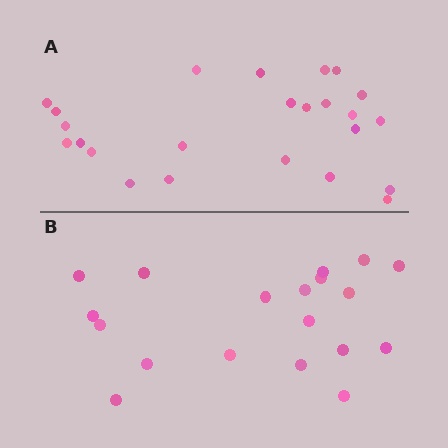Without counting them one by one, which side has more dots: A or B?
Region A (the top region) has more dots.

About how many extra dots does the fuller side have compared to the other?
Region A has about 5 more dots than region B.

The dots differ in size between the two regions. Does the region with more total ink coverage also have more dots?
No. Region B has more total ink coverage because its dots are larger, but region A actually contains more individual dots. Total area can be misleading — the number of items is what matters here.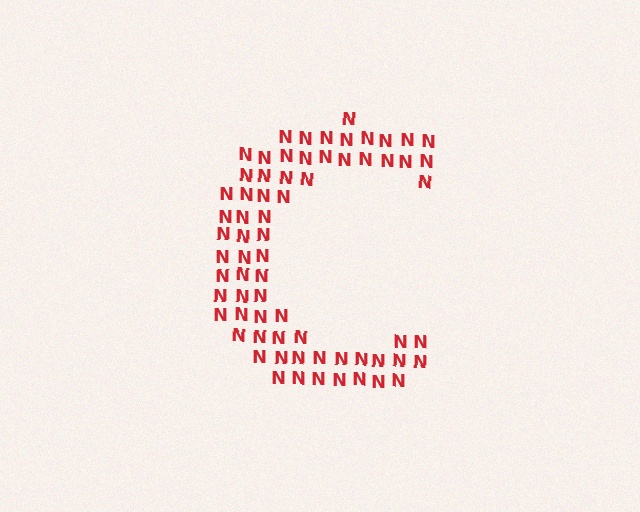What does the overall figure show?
The overall figure shows the letter C.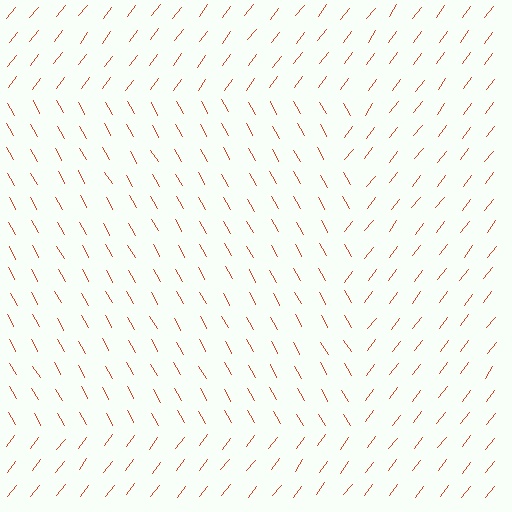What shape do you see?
I see a rectangle.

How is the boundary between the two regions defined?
The boundary is defined purely by a change in line orientation (approximately 67 degrees difference). All lines are the same color and thickness.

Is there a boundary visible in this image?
Yes, there is a texture boundary formed by a change in line orientation.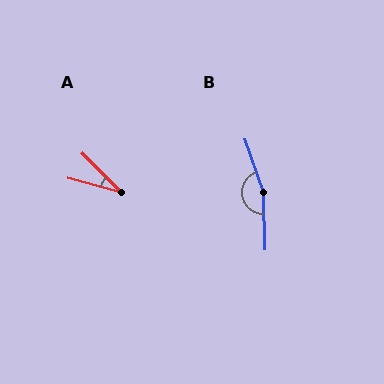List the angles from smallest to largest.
A (29°), B (162°).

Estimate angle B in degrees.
Approximately 162 degrees.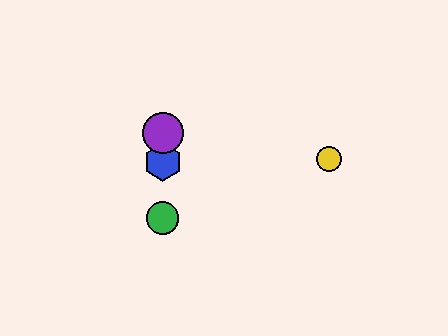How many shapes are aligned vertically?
4 shapes (the red circle, the blue hexagon, the green circle, the purple circle) are aligned vertically.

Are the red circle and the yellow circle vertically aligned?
No, the red circle is at x≈163 and the yellow circle is at x≈329.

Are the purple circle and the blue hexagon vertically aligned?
Yes, both are at x≈163.